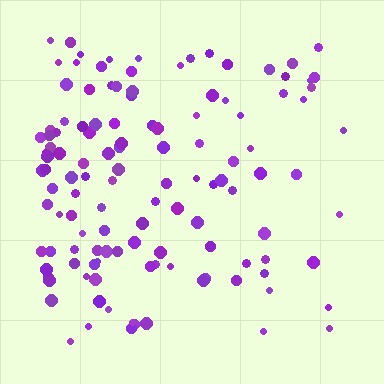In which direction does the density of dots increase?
From right to left, with the left side densest.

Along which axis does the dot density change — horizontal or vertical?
Horizontal.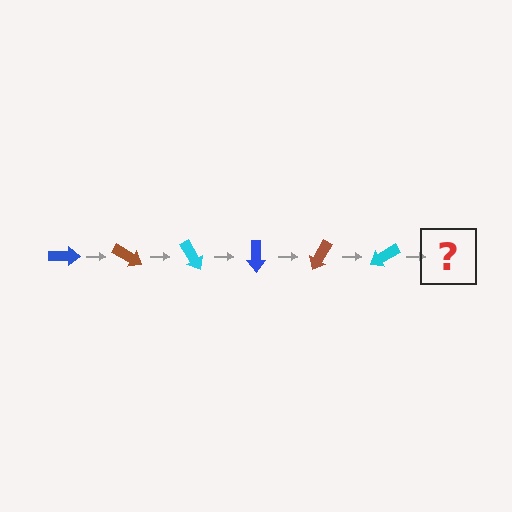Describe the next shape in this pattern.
It should be a blue arrow, rotated 180 degrees from the start.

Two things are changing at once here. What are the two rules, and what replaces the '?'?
The two rules are that it rotates 30 degrees each step and the color cycles through blue, brown, and cyan. The '?' should be a blue arrow, rotated 180 degrees from the start.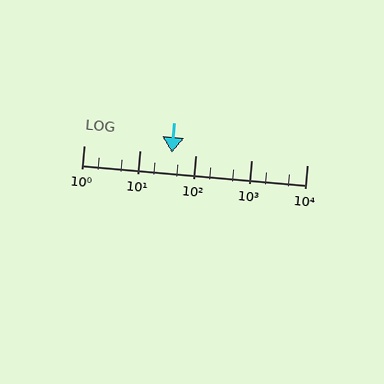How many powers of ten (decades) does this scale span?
The scale spans 4 decades, from 1 to 10000.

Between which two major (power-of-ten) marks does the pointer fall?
The pointer is between 10 and 100.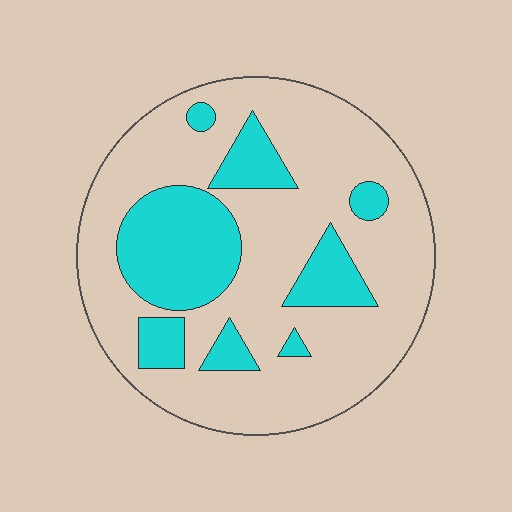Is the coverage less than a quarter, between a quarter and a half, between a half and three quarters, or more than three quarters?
Between a quarter and a half.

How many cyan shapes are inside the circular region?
8.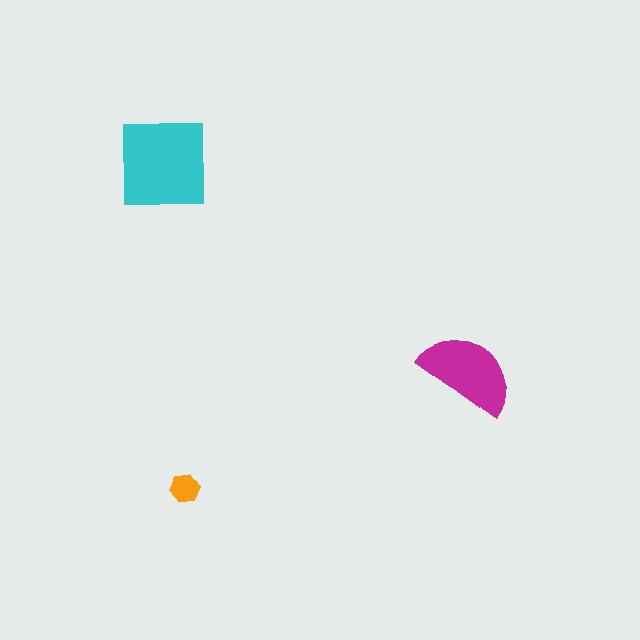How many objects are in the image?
There are 3 objects in the image.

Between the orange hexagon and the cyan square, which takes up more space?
The cyan square.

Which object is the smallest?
The orange hexagon.